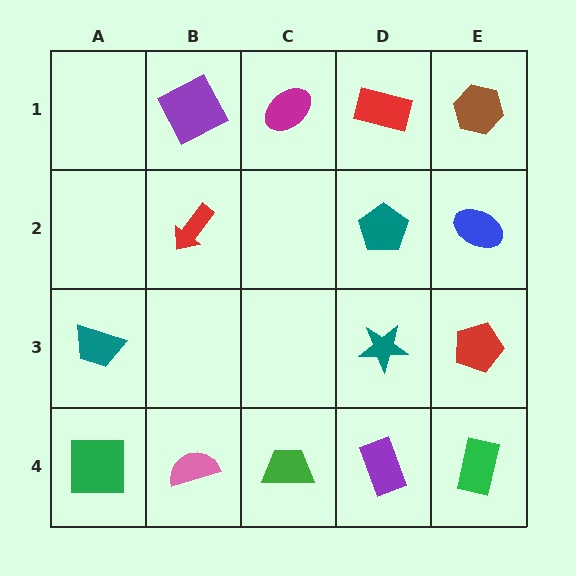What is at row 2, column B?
A red arrow.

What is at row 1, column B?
A purple square.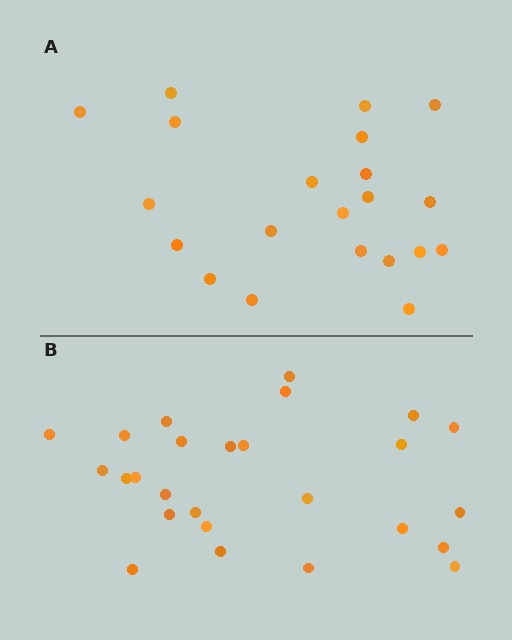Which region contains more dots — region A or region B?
Region B (the bottom region) has more dots.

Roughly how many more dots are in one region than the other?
Region B has about 5 more dots than region A.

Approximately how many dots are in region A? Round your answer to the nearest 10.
About 20 dots. (The exact count is 21, which rounds to 20.)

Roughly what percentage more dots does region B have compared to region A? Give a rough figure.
About 25% more.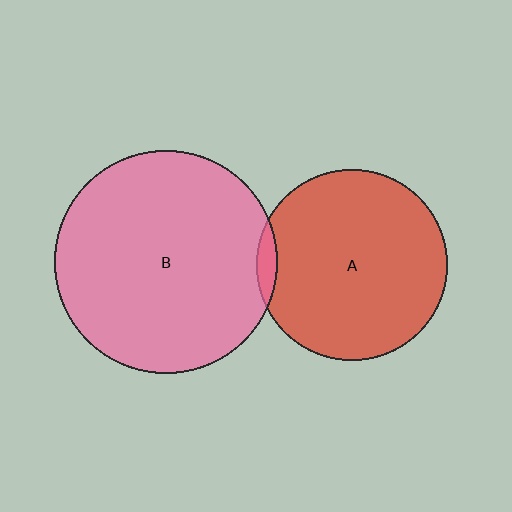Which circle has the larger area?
Circle B (pink).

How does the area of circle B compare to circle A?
Approximately 1.4 times.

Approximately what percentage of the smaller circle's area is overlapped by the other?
Approximately 5%.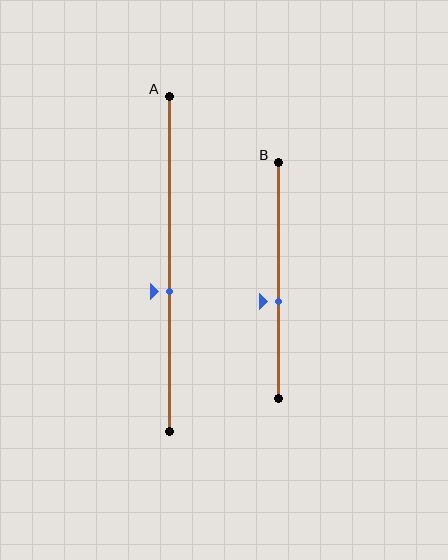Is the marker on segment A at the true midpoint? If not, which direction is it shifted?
No, the marker on segment A is shifted downward by about 8% of the segment length.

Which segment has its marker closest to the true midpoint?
Segment A has its marker closest to the true midpoint.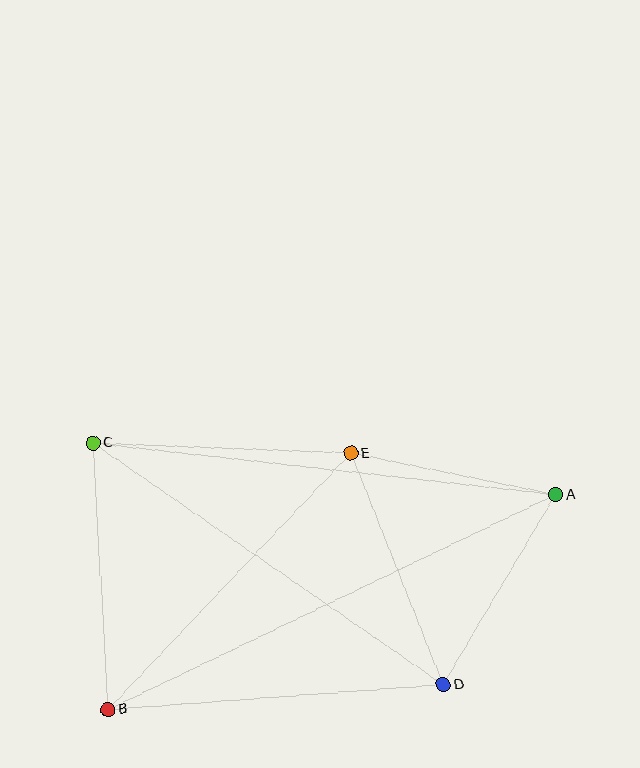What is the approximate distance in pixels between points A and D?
The distance between A and D is approximately 221 pixels.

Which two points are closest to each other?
Points A and E are closest to each other.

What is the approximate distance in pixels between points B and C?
The distance between B and C is approximately 267 pixels.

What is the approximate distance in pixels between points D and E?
The distance between D and E is approximately 250 pixels.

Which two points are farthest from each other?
Points A and B are farthest from each other.